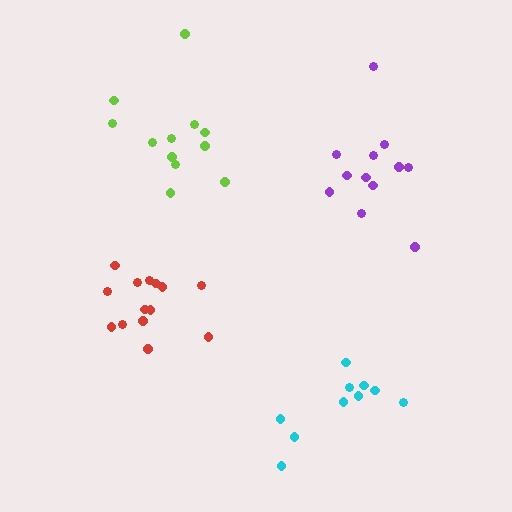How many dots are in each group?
Group 1: 14 dots, Group 2: 12 dots, Group 3: 10 dots, Group 4: 12 dots (48 total).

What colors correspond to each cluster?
The clusters are colored: red, lime, cyan, purple.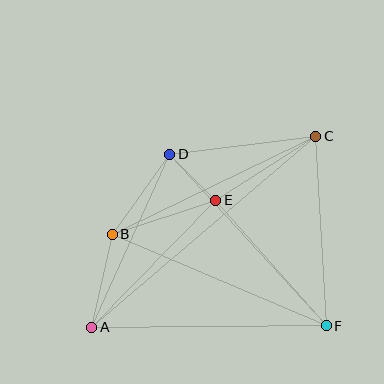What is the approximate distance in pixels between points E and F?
The distance between E and F is approximately 167 pixels.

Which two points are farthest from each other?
Points A and C are farthest from each other.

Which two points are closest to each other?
Points D and E are closest to each other.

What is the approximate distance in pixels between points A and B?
The distance between A and B is approximately 95 pixels.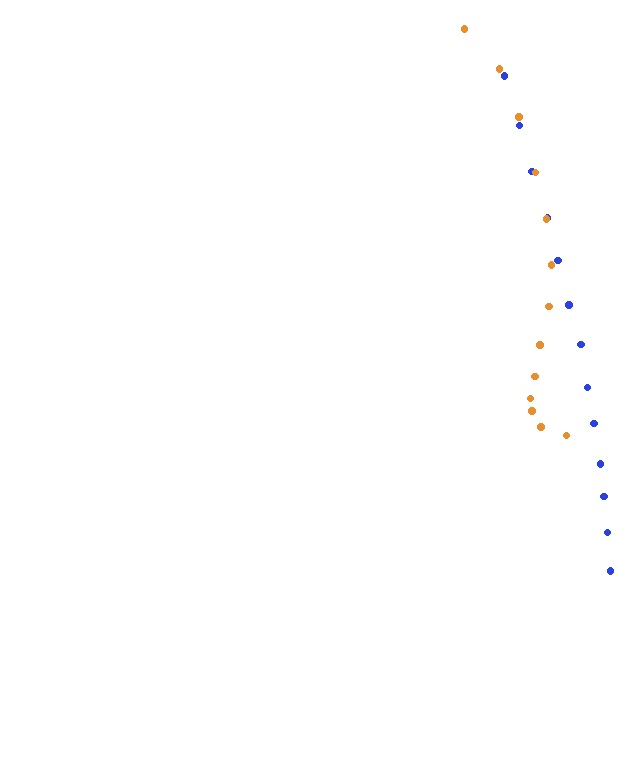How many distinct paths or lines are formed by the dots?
There are 2 distinct paths.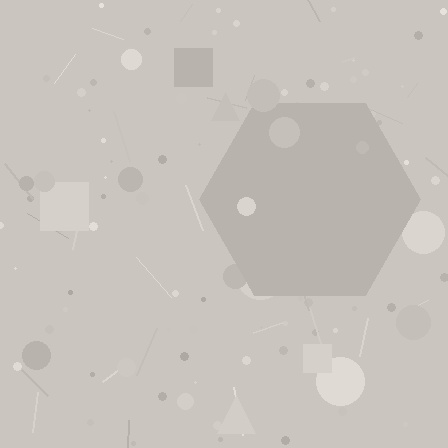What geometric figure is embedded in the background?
A hexagon is embedded in the background.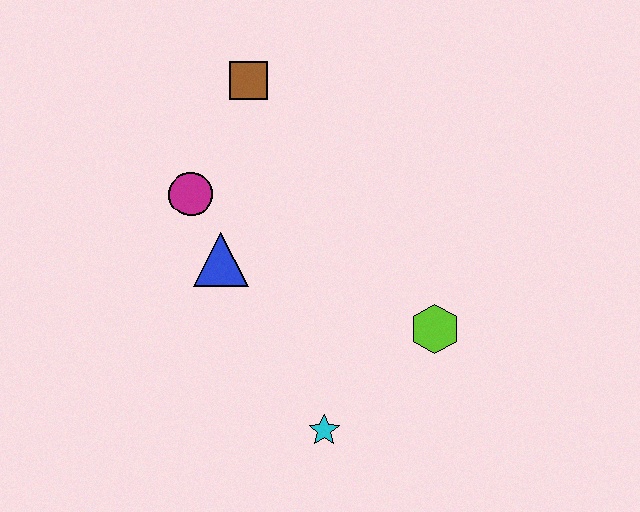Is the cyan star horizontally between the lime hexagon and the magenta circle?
Yes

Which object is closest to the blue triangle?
The magenta circle is closest to the blue triangle.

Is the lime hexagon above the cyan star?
Yes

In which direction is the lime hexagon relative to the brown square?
The lime hexagon is below the brown square.